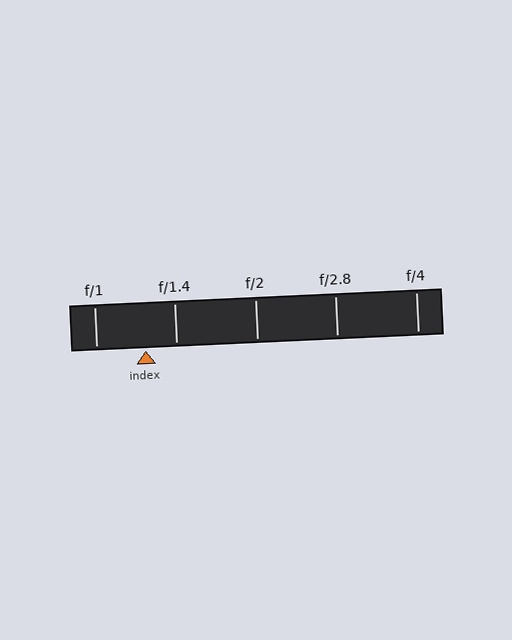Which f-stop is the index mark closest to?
The index mark is closest to f/1.4.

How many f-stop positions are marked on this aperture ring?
There are 5 f-stop positions marked.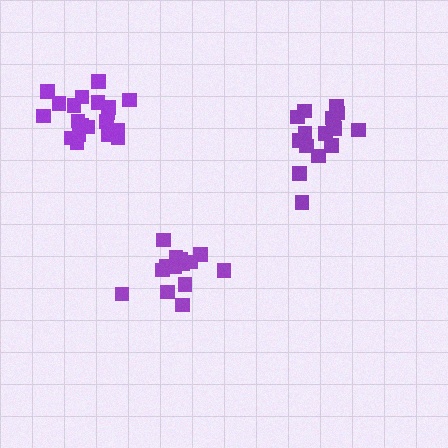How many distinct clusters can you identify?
There are 3 distinct clusters.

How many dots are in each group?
Group 1: 17 dots, Group 2: 15 dots, Group 3: 20 dots (52 total).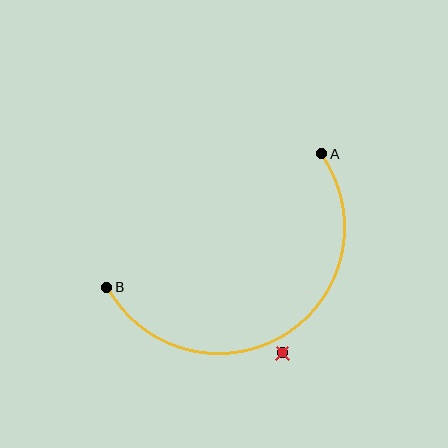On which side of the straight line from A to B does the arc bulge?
The arc bulges below the straight line connecting A and B.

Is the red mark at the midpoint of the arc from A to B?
No — the red mark does not lie on the arc at all. It sits slightly outside the curve.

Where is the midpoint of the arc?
The arc midpoint is the point on the curve farthest from the straight line joining A and B. It sits below that line.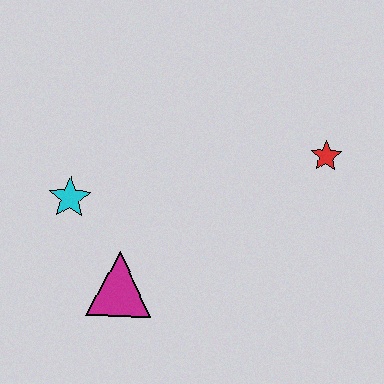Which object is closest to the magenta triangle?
The cyan star is closest to the magenta triangle.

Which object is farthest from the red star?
The cyan star is farthest from the red star.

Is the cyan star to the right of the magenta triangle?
No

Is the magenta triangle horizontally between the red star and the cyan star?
Yes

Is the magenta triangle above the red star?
No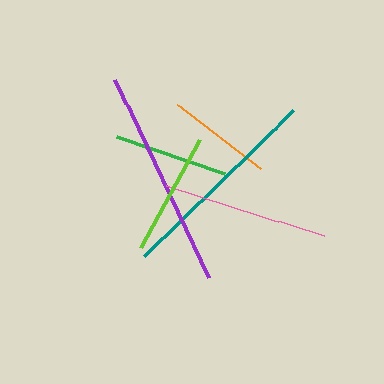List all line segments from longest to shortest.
From longest to shortest: purple, teal, pink, lime, green, orange.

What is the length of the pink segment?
The pink segment is approximately 166 pixels long.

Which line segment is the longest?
The purple line is the longest at approximately 219 pixels.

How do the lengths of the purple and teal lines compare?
The purple and teal lines are approximately the same length.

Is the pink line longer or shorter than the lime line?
The pink line is longer than the lime line.